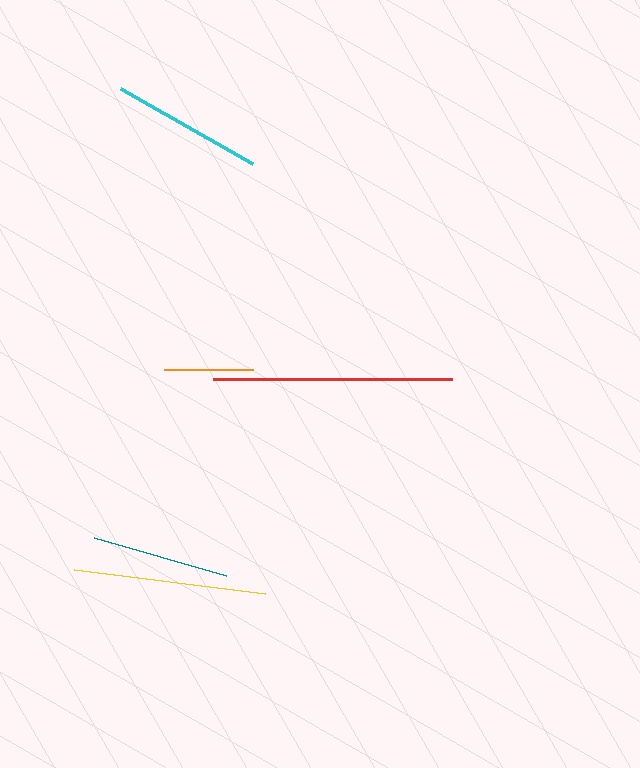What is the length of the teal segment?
The teal segment is approximately 137 pixels long.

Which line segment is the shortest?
The orange line is the shortest at approximately 89 pixels.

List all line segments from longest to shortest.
From longest to shortest: red, yellow, cyan, teal, orange.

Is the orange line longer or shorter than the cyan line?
The cyan line is longer than the orange line.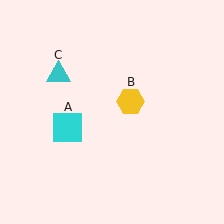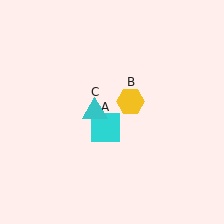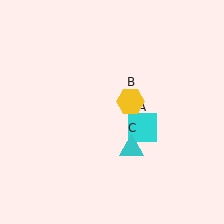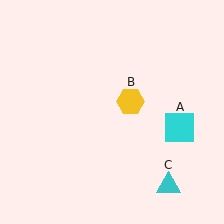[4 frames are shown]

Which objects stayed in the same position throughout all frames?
Yellow hexagon (object B) remained stationary.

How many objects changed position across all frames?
2 objects changed position: cyan square (object A), cyan triangle (object C).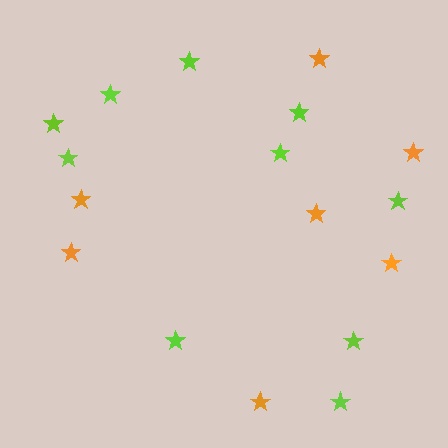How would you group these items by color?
There are 2 groups: one group of lime stars (10) and one group of orange stars (7).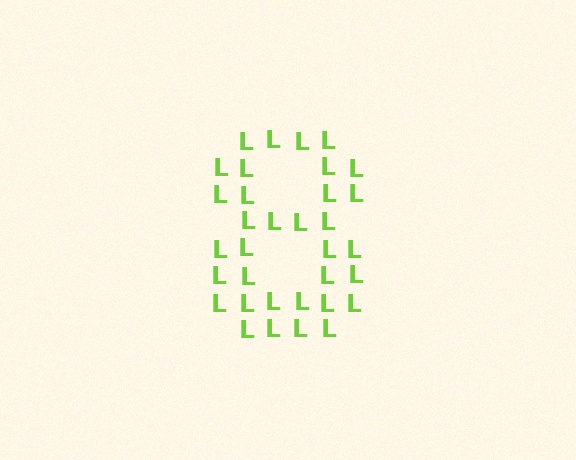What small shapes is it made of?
It is made of small letter L's.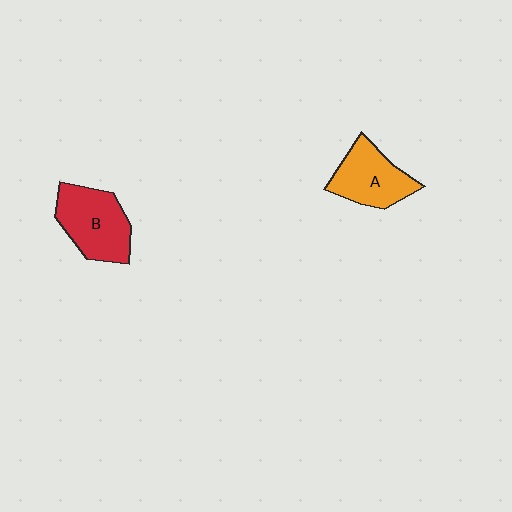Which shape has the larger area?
Shape B (red).